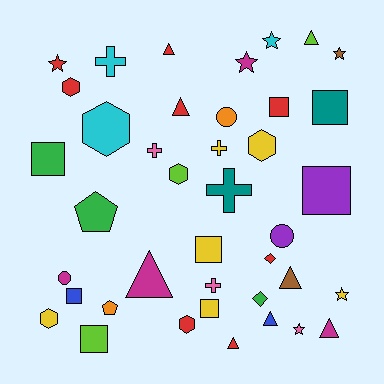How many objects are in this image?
There are 40 objects.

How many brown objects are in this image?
There are 2 brown objects.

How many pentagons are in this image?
There are 2 pentagons.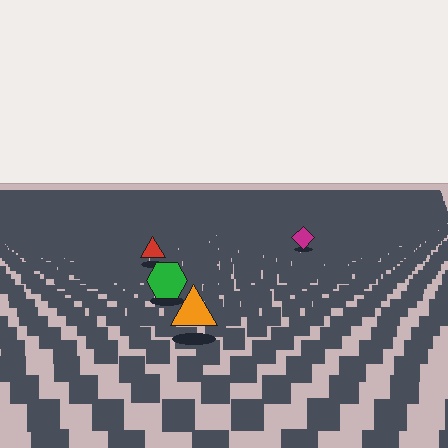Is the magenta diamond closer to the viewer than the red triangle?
No. The red triangle is closer — you can tell from the texture gradient: the ground texture is coarser near it.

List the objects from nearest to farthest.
From nearest to farthest: the orange triangle, the green hexagon, the red triangle, the magenta diamond.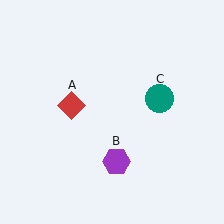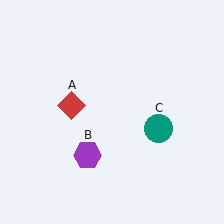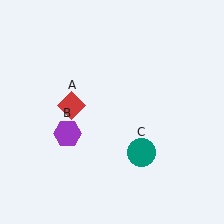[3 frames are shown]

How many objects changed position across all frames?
2 objects changed position: purple hexagon (object B), teal circle (object C).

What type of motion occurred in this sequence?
The purple hexagon (object B), teal circle (object C) rotated clockwise around the center of the scene.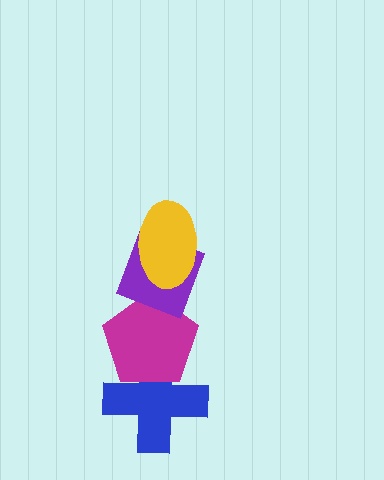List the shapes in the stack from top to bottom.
From top to bottom: the yellow ellipse, the purple diamond, the magenta pentagon, the blue cross.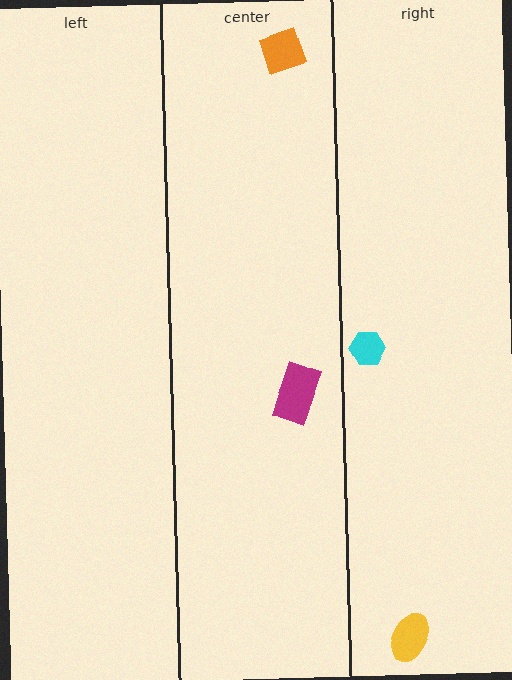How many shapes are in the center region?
2.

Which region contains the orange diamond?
The center region.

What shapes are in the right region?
The yellow ellipse, the cyan hexagon.